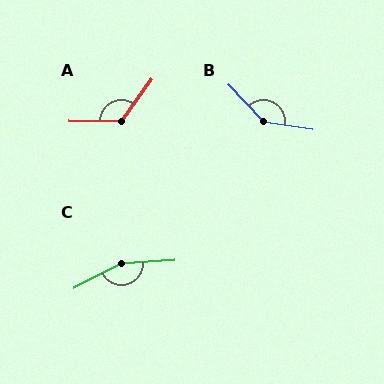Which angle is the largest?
C, at approximately 157 degrees.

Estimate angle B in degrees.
Approximately 142 degrees.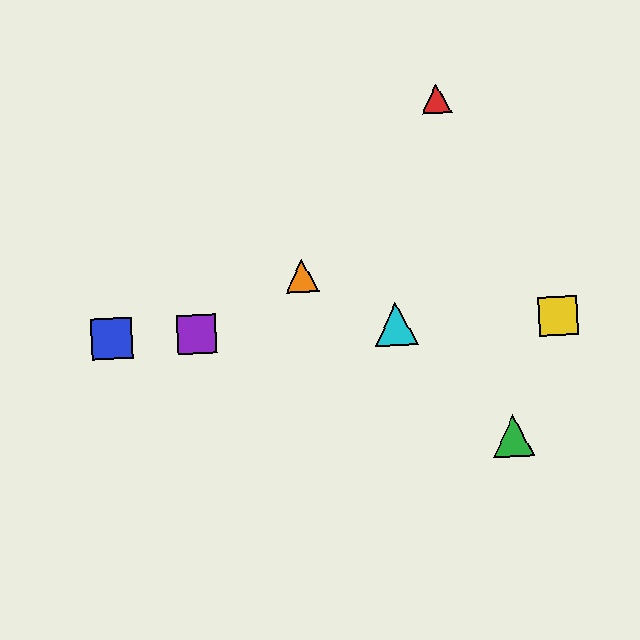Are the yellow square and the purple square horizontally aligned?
Yes, both are at y≈316.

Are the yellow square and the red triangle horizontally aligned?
No, the yellow square is at y≈316 and the red triangle is at y≈99.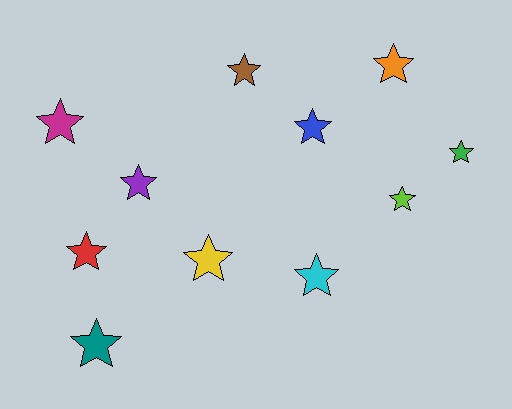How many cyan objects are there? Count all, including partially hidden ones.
There is 1 cyan object.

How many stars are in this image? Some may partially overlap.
There are 11 stars.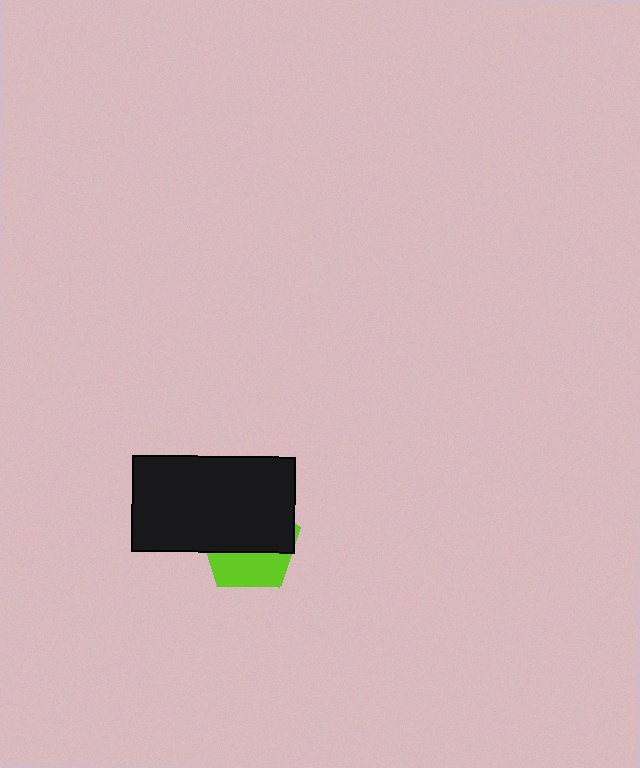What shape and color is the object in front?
The object in front is a black rectangle.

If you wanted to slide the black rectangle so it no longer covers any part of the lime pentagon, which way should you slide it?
Slide it up — that is the most direct way to separate the two shapes.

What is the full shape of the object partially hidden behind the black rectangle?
The partially hidden object is a lime pentagon.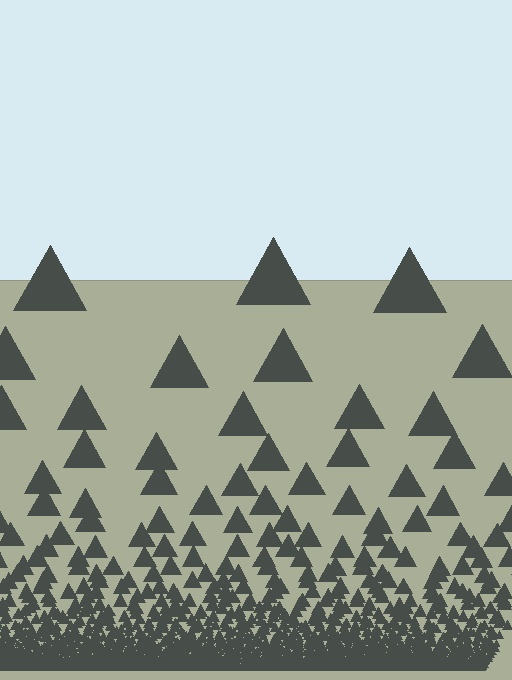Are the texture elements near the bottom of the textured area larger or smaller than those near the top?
Smaller. The gradient is inverted — elements near the bottom are smaller and denser.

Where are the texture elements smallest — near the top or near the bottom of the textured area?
Near the bottom.